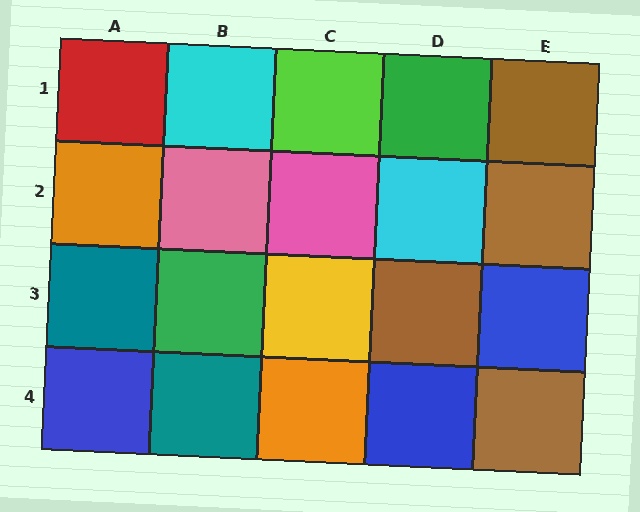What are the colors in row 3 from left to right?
Teal, green, yellow, brown, blue.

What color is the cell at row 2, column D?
Cyan.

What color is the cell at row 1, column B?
Cyan.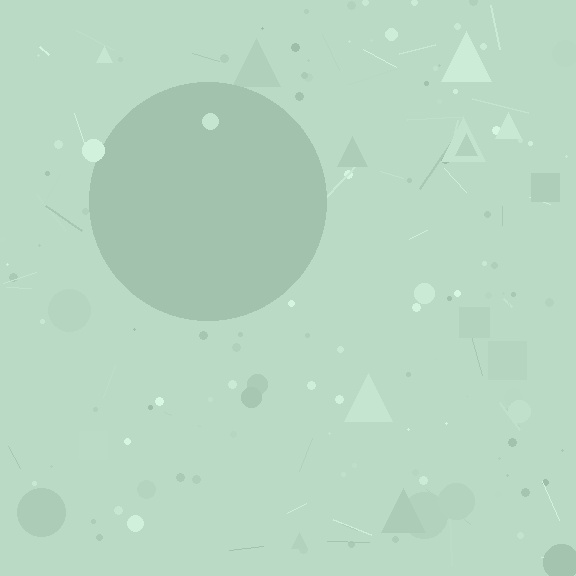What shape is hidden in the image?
A circle is hidden in the image.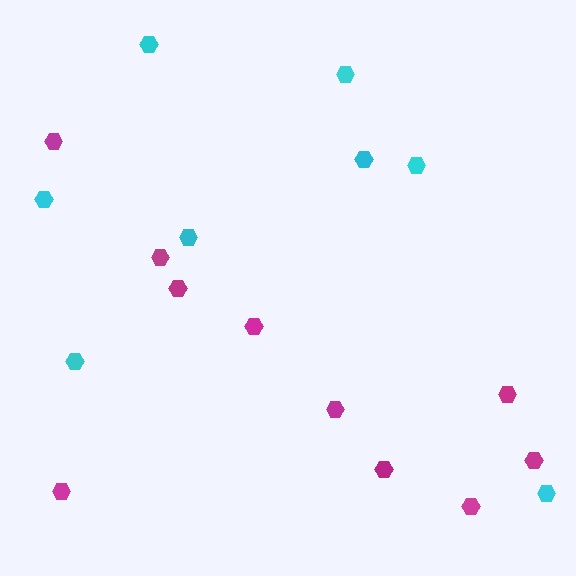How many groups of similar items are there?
There are 2 groups: one group of cyan hexagons (8) and one group of magenta hexagons (10).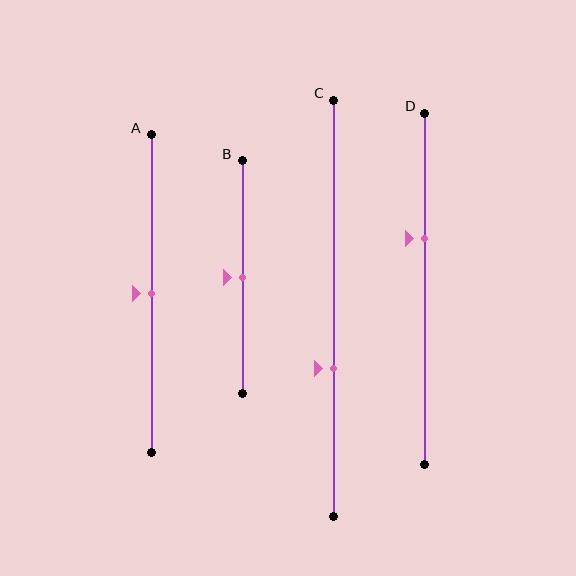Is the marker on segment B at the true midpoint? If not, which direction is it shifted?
Yes, the marker on segment B is at the true midpoint.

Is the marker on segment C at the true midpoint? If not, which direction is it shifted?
No, the marker on segment C is shifted downward by about 15% of the segment length.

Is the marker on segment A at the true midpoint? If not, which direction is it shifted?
Yes, the marker on segment A is at the true midpoint.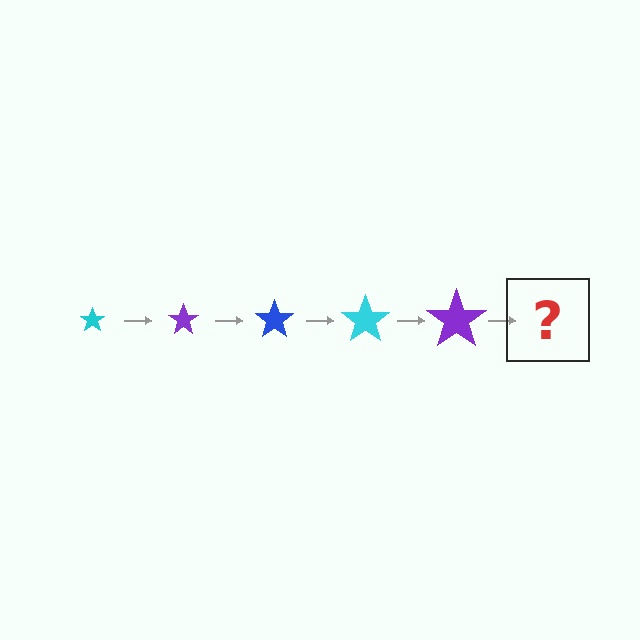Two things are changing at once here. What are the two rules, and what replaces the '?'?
The two rules are that the star grows larger each step and the color cycles through cyan, purple, and blue. The '?' should be a blue star, larger than the previous one.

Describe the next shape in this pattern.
It should be a blue star, larger than the previous one.